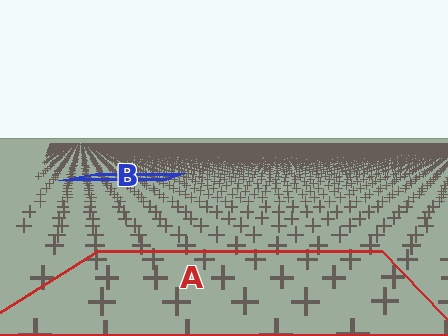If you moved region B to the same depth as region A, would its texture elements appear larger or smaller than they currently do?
They would appear larger. At a closer depth, the same texture elements are projected at a bigger on-screen size.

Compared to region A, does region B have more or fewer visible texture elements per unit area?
Region B has more texture elements per unit area — they are packed more densely because it is farther away.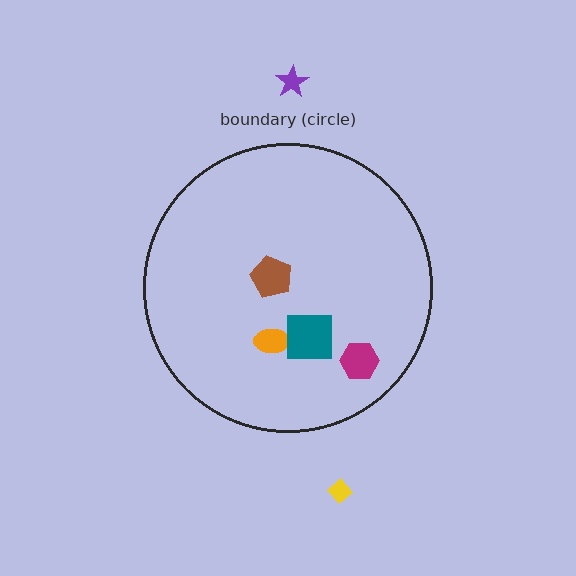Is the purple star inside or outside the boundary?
Outside.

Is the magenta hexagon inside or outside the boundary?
Inside.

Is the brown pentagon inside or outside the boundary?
Inside.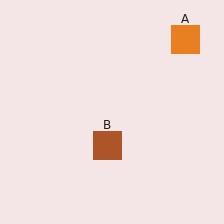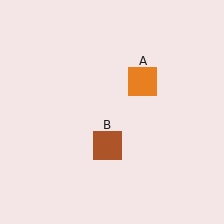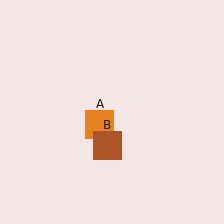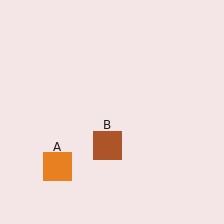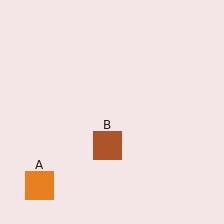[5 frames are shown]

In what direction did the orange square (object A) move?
The orange square (object A) moved down and to the left.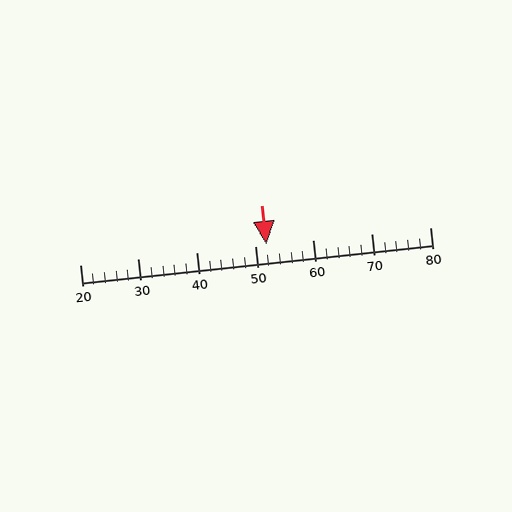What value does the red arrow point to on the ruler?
The red arrow points to approximately 52.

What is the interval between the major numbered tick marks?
The major tick marks are spaced 10 units apart.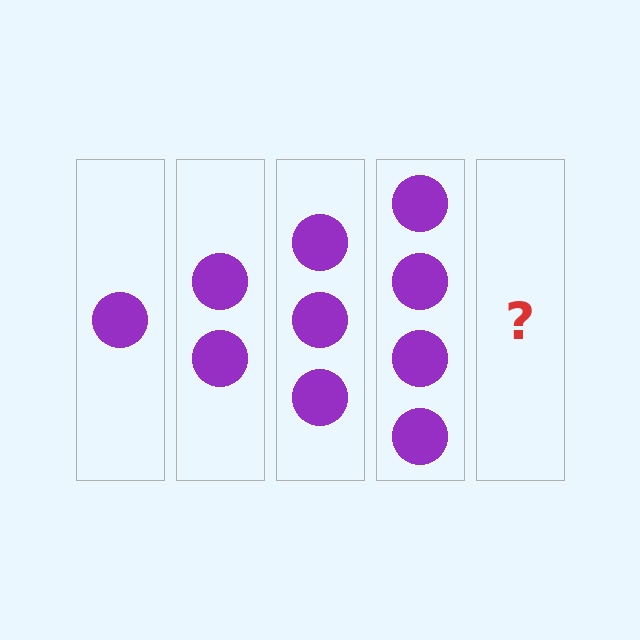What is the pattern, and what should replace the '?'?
The pattern is that each step adds one more circle. The '?' should be 5 circles.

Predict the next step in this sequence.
The next step is 5 circles.